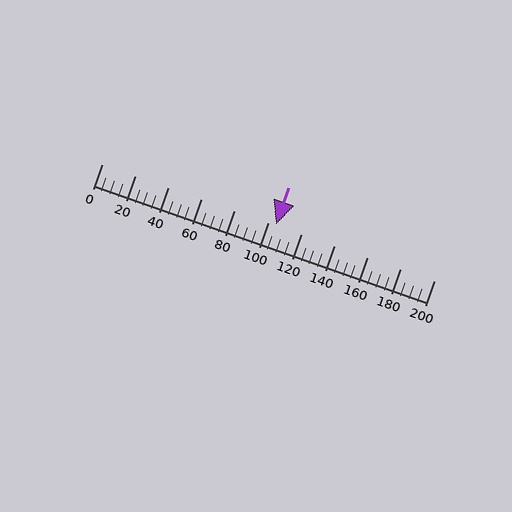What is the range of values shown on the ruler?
The ruler shows values from 0 to 200.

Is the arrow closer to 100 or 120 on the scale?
The arrow is closer to 100.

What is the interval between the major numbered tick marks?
The major tick marks are spaced 20 units apart.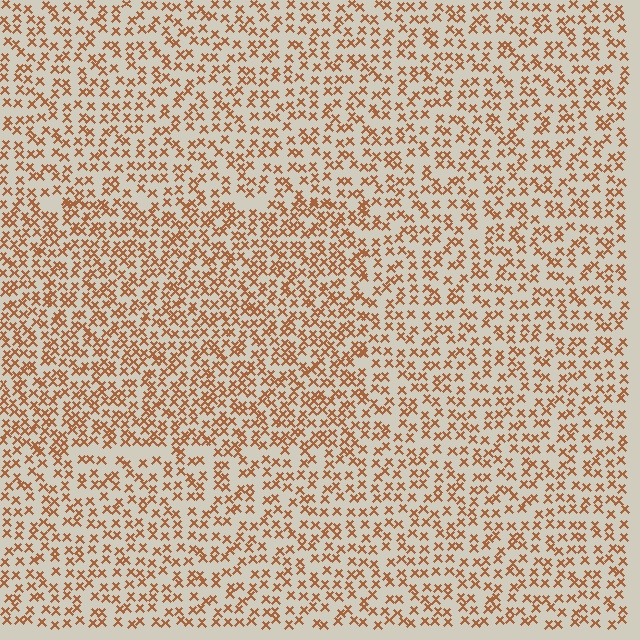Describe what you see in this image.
The image contains small brown elements arranged at two different densities. A rectangle-shaped region is visible where the elements are more densely packed than the surrounding area.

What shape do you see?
I see a rectangle.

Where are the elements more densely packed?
The elements are more densely packed inside the rectangle boundary.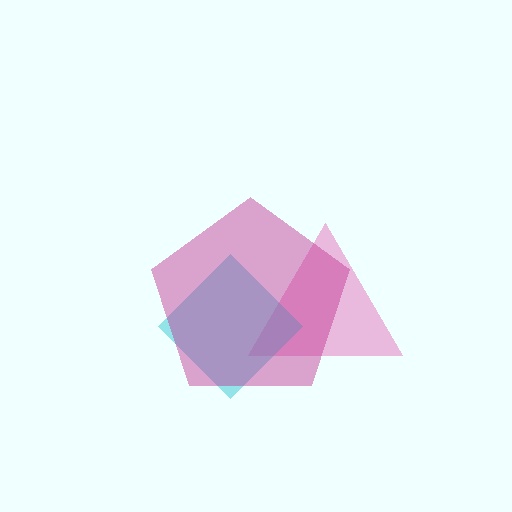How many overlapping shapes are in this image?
There are 3 overlapping shapes in the image.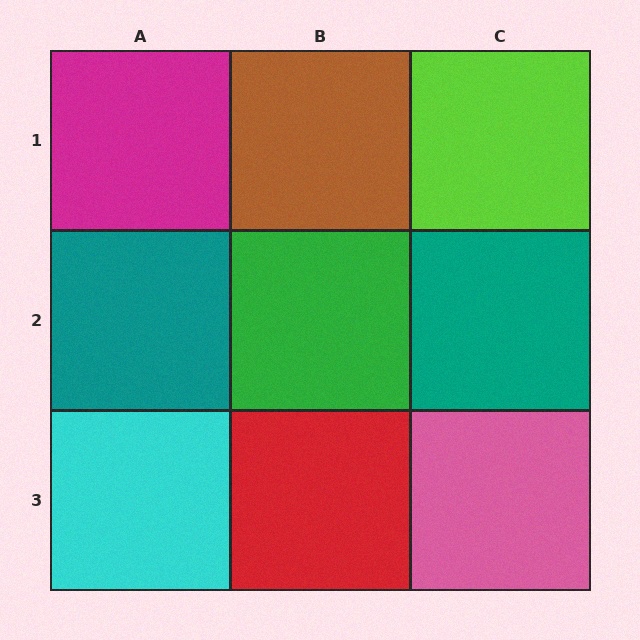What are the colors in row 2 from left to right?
Teal, green, teal.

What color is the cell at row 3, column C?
Pink.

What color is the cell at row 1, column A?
Magenta.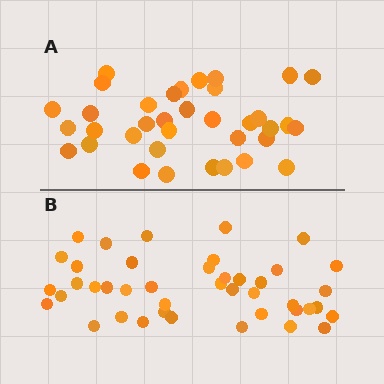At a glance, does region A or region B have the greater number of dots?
Region B (the bottom region) has more dots.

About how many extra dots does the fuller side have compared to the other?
Region B has about 6 more dots than region A.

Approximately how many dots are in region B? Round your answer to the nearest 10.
About 40 dots. (The exact count is 42, which rounds to 40.)